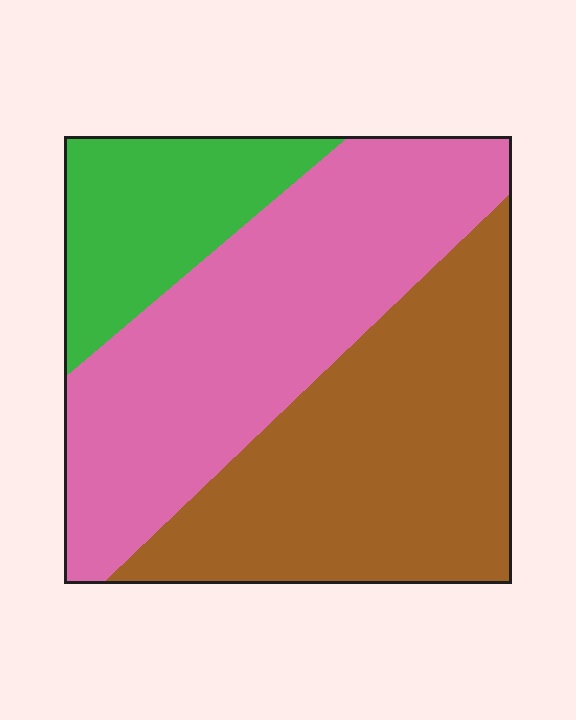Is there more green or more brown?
Brown.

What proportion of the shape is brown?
Brown takes up about two fifths (2/5) of the shape.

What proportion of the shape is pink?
Pink takes up about two fifths (2/5) of the shape.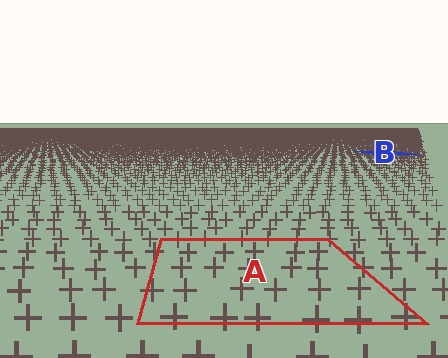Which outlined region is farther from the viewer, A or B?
Region B is farther from the viewer — the texture elements inside it appear smaller and more densely packed.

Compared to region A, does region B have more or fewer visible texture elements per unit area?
Region B has more texture elements per unit area — they are packed more densely because it is farther away.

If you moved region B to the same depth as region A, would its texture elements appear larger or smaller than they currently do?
They would appear larger. At a closer depth, the same texture elements are projected at a bigger on-screen size.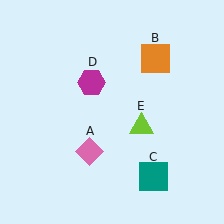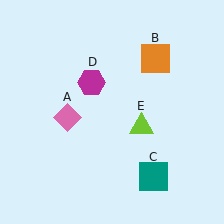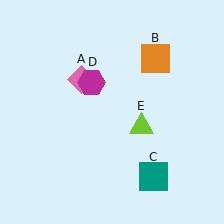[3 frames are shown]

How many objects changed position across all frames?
1 object changed position: pink diamond (object A).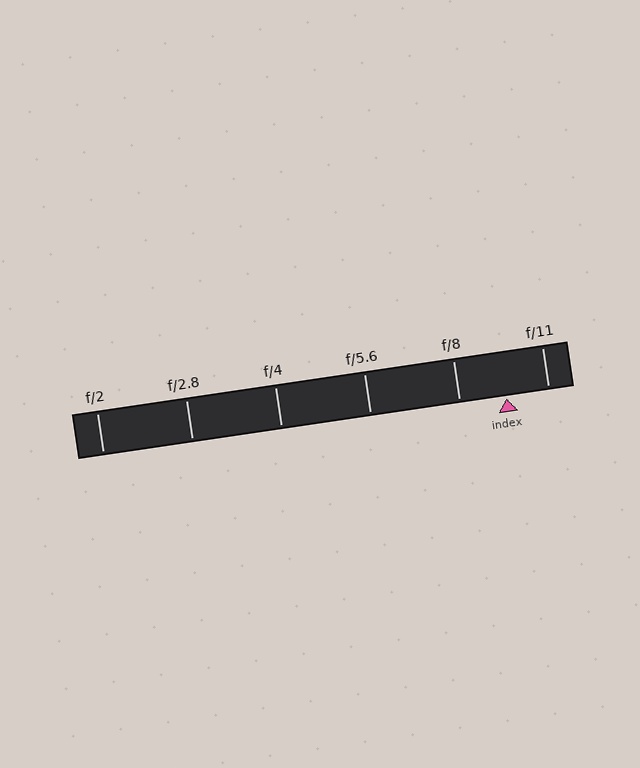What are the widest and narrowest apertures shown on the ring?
The widest aperture shown is f/2 and the narrowest is f/11.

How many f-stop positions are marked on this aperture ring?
There are 6 f-stop positions marked.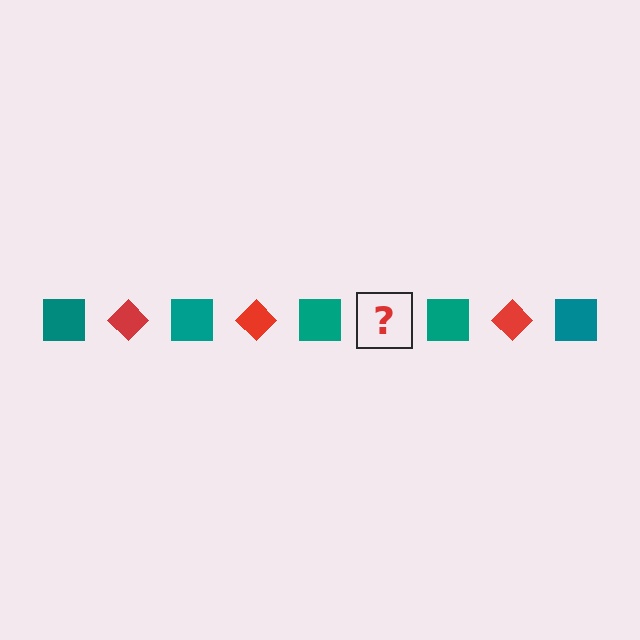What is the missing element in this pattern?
The missing element is a red diamond.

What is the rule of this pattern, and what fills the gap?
The rule is that the pattern alternates between teal square and red diamond. The gap should be filled with a red diamond.